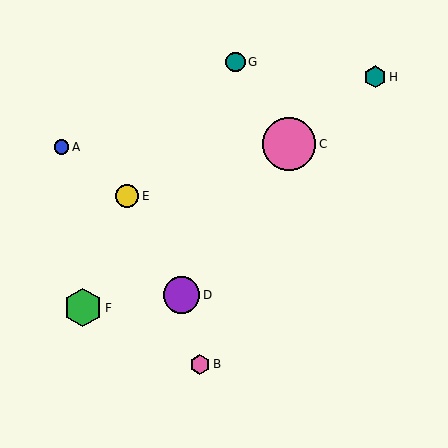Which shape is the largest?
The pink circle (labeled C) is the largest.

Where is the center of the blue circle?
The center of the blue circle is at (61, 147).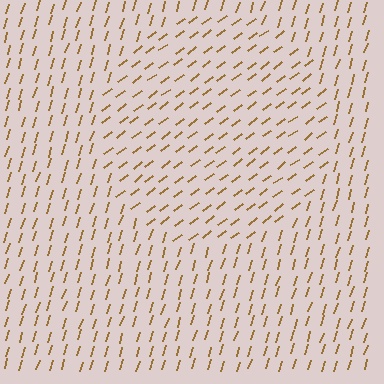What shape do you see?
I see a circle.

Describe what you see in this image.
The image is filled with small brown line segments. A circle region in the image has lines oriented differently from the surrounding lines, creating a visible texture boundary.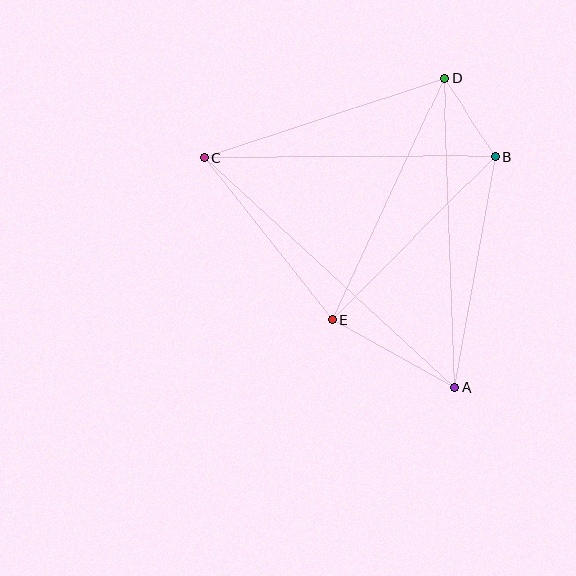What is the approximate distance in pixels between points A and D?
The distance between A and D is approximately 309 pixels.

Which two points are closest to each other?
Points B and D are closest to each other.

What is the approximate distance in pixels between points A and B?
The distance between A and B is approximately 235 pixels.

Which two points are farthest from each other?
Points A and C are farthest from each other.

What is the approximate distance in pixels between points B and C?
The distance between B and C is approximately 291 pixels.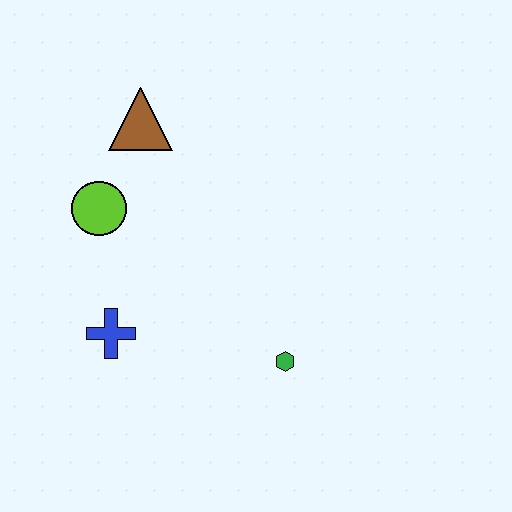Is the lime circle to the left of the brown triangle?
Yes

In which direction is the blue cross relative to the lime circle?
The blue cross is below the lime circle.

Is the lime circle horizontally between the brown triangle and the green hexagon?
No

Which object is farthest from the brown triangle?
The green hexagon is farthest from the brown triangle.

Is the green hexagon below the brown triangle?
Yes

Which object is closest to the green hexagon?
The blue cross is closest to the green hexagon.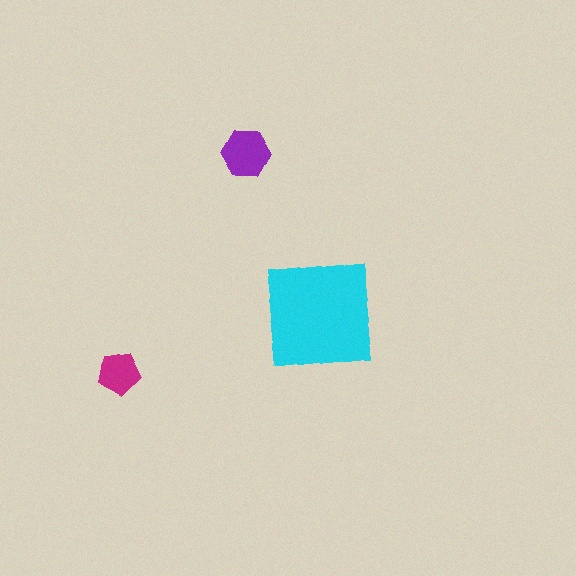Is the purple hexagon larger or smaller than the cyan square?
Smaller.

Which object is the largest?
The cyan square.